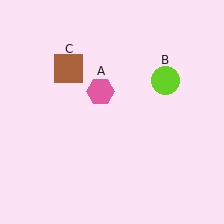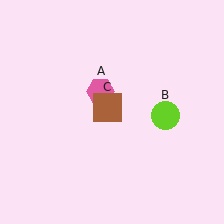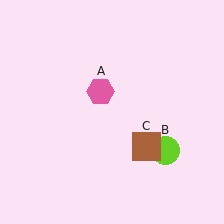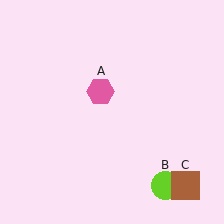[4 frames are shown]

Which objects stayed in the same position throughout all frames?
Pink hexagon (object A) remained stationary.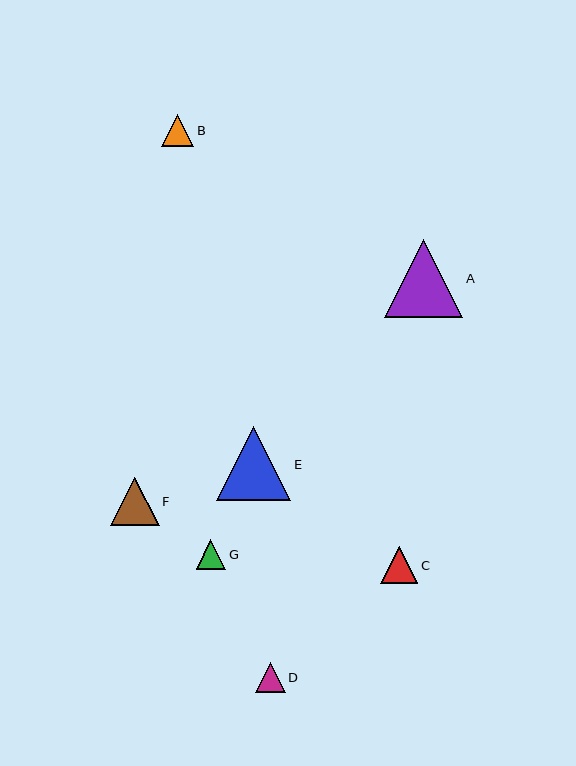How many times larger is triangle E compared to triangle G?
Triangle E is approximately 2.5 times the size of triangle G.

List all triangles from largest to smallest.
From largest to smallest: A, E, F, C, B, D, G.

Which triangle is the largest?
Triangle A is the largest with a size of approximately 78 pixels.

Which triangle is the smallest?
Triangle G is the smallest with a size of approximately 30 pixels.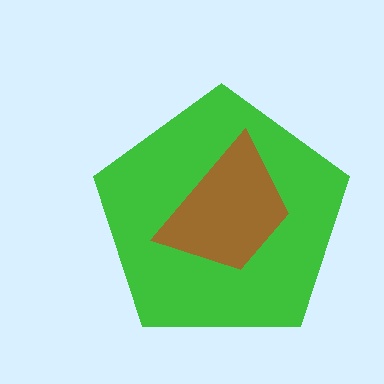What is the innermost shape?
The brown trapezoid.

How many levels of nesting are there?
2.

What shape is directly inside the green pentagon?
The brown trapezoid.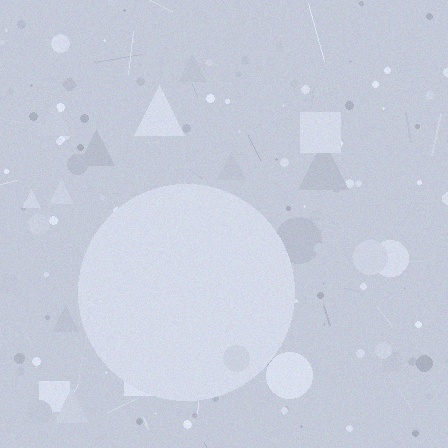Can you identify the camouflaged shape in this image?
The camouflaged shape is a circle.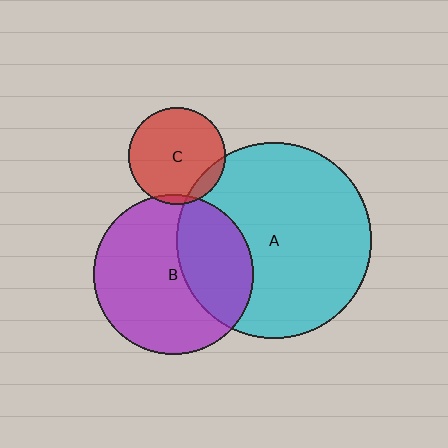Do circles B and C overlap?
Yes.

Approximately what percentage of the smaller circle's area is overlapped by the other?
Approximately 5%.